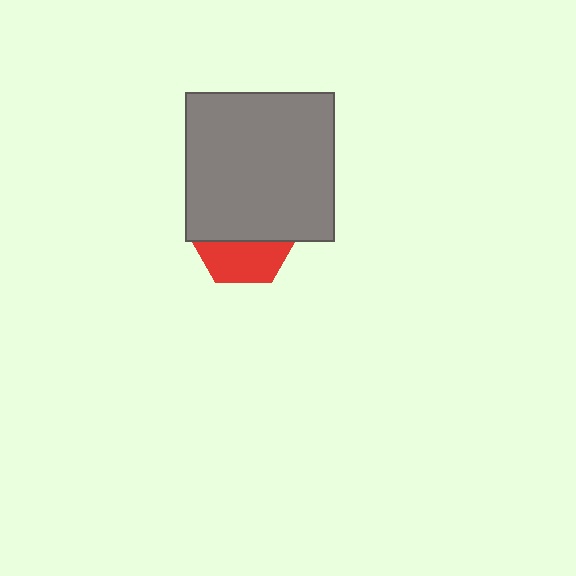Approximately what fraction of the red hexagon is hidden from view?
Roughly 60% of the red hexagon is hidden behind the gray square.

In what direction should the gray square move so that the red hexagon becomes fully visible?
The gray square should move up. That is the shortest direction to clear the overlap and leave the red hexagon fully visible.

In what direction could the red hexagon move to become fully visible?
The red hexagon could move down. That would shift it out from behind the gray square entirely.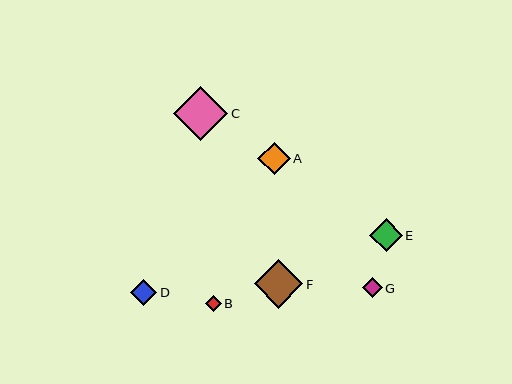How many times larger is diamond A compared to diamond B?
Diamond A is approximately 2.0 times the size of diamond B.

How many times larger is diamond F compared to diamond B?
Diamond F is approximately 3.1 times the size of diamond B.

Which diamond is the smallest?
Diamond B is the smallest with a size of approximately 16 pixels.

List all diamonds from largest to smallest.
From largest to smallest: C, F, E, A, D, G, B.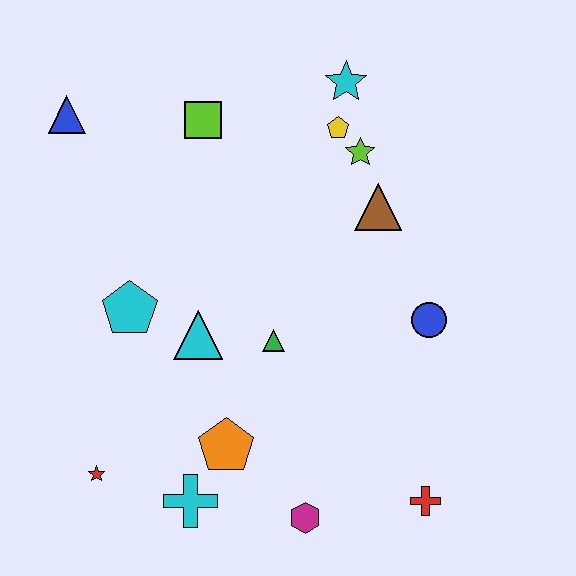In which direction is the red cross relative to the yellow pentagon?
The red cross is below the yellow pentagon.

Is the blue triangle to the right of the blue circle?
No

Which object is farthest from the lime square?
The red cross is farthest from the lime square.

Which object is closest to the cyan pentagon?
The cyan triangle is closest to the cyan pentagon.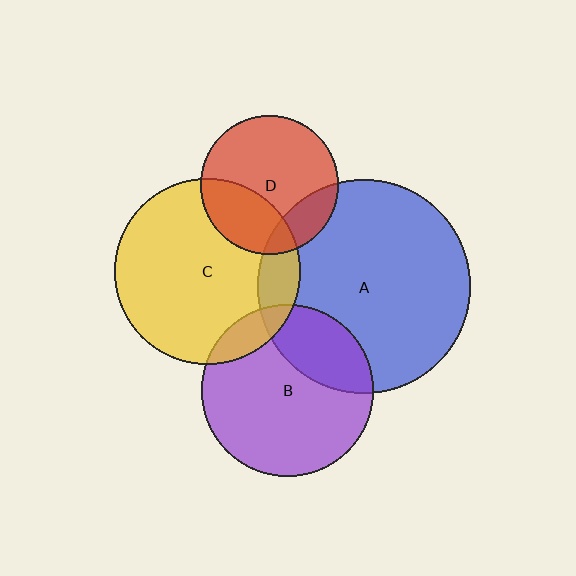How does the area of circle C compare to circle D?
Approximately 1.8 times.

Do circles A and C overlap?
Yes.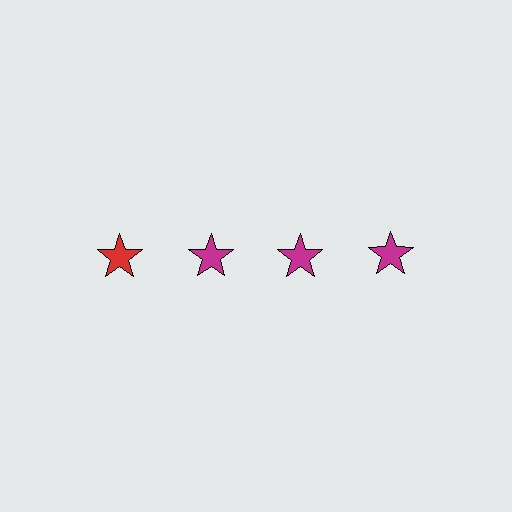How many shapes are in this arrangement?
There are 4 shapes arranged in a grid pattern.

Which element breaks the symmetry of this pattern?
The red star in the top row, leftmost column breaks the symmetry. All other shapes are magenta stars.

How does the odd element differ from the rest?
It has a different color: red instead of magenta.